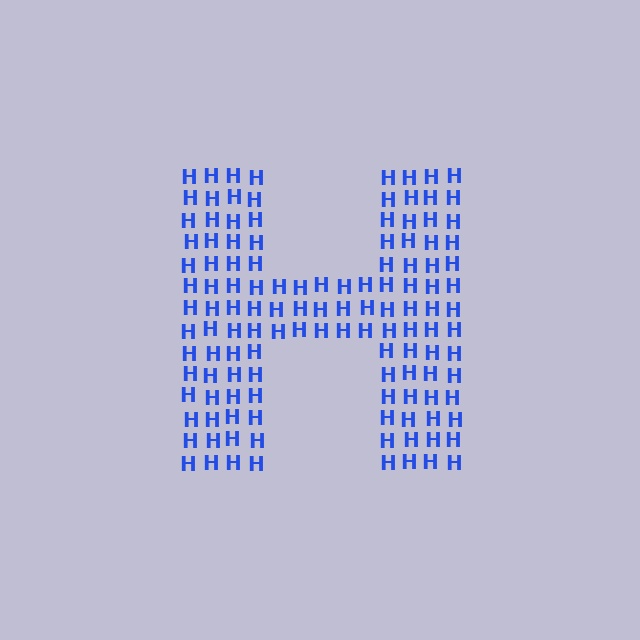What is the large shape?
The large shape is the letter H.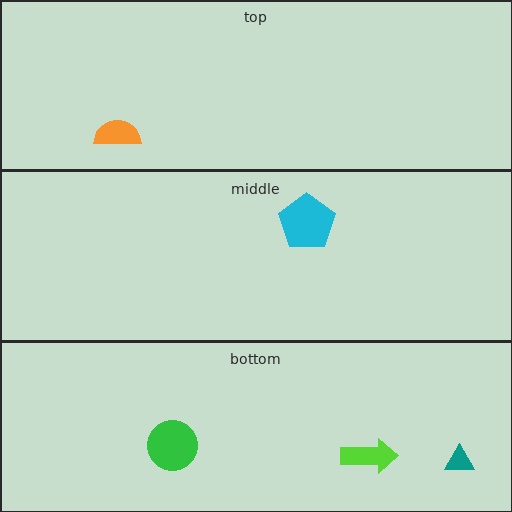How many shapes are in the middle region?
1.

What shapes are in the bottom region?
The lime arrow, the teal triangle, the green circle.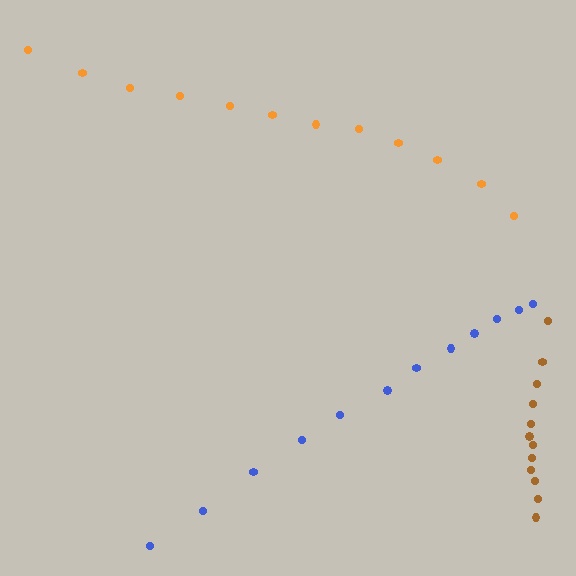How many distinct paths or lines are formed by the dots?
There are 3 distinct paths.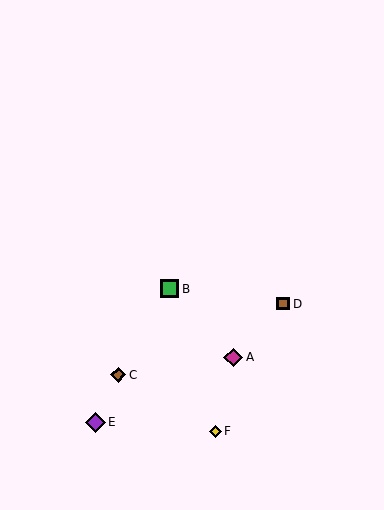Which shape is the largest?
The purple diamond (labeled E) is the largest.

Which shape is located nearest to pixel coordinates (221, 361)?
The magenta diamond (labeled A) at (233, 358) is nearest to that location.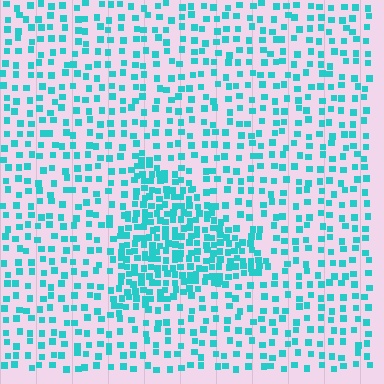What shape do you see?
I see a triangle.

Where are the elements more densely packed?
The elements are more densely packed inside the triangle boundary.